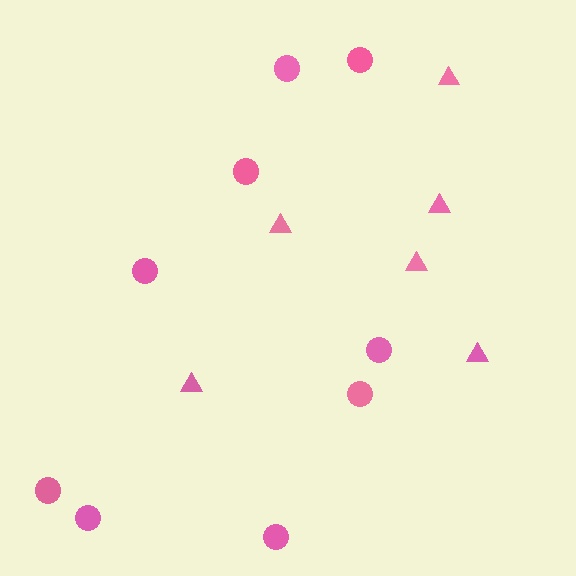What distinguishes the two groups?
There are 2 groups: one group of triangles (6) and one group of circles (9).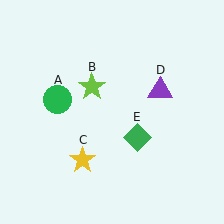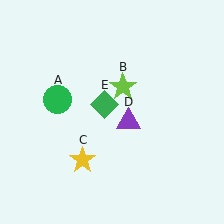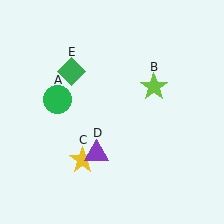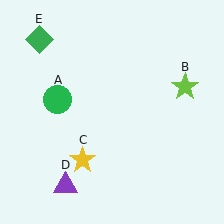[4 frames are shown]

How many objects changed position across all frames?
3 objects changed position: lime star (object B), purple triangle (object D), green diamond (object E).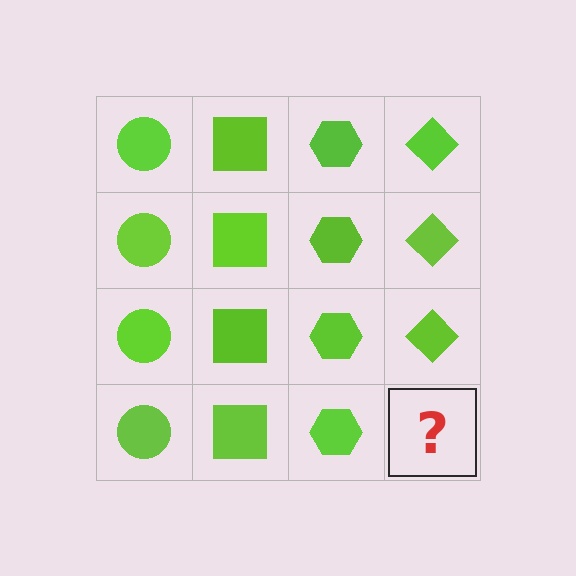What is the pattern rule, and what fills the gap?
The rule is that each column has a consistent shape. The gap should be filled with a lime diamond.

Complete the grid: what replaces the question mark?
The question mark should be replaced with a lime diamond.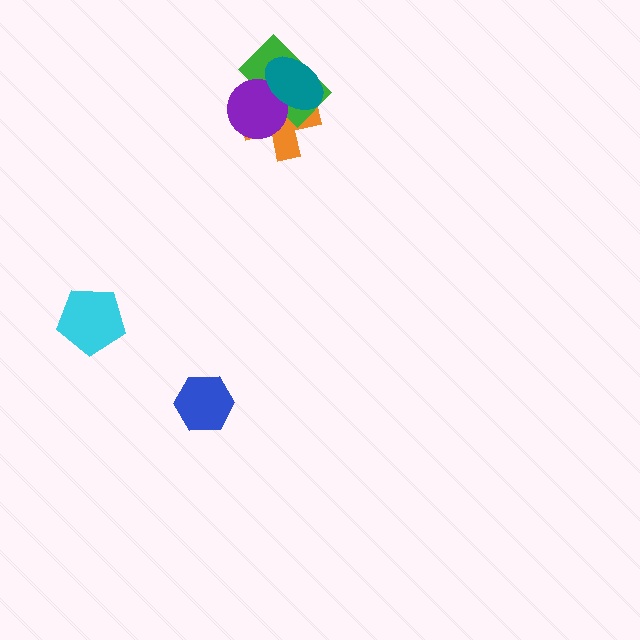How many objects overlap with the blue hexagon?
0 objects overlap with the blue hexagon.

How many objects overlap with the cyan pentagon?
0 objects overlap with the cyan pentagon.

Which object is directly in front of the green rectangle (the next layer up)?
The purple circle is directly in front of the green rectangle.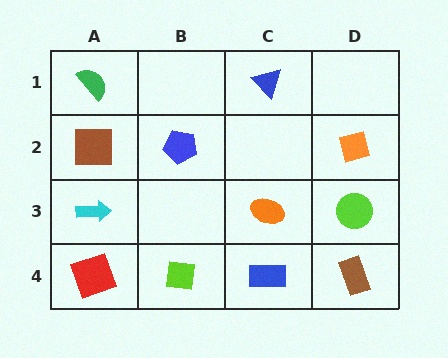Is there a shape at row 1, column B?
No, that cell is empty.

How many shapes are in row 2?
3 shapes.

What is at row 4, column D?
A brown rectangle.